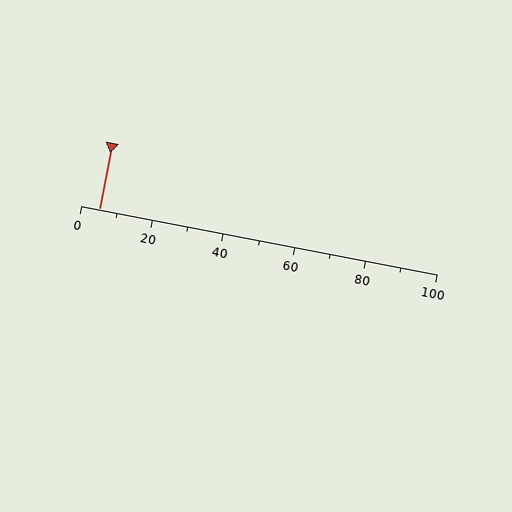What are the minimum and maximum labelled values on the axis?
The axis runs from 0 to 100.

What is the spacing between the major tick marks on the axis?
The major ticks are spaced 20 apart.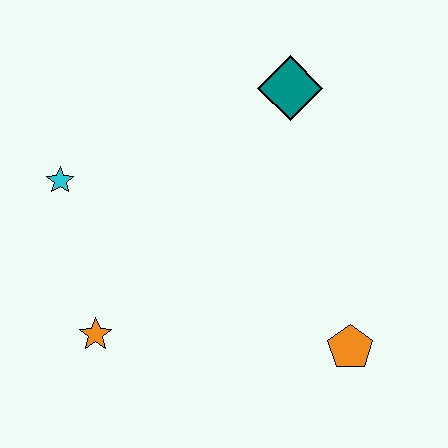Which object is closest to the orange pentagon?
The orange star is closest to the orange pentagon.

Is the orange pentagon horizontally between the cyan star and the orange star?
No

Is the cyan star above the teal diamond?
No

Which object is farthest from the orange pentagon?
The cyan star is farthest from the orange pentagon.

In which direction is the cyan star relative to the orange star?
The cyan star is above the orange star.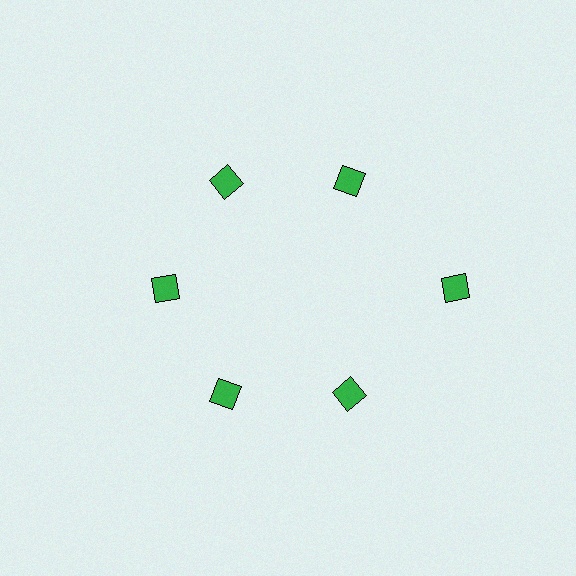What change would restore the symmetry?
The symmetry would be restored by moving it inward, back onto the ring so that all 6 diamonds sit at equal angles and equal distance from the center.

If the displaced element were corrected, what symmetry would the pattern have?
It would have 6-fold rotational symmetry — the pattern would map onto itself every 60 degrees.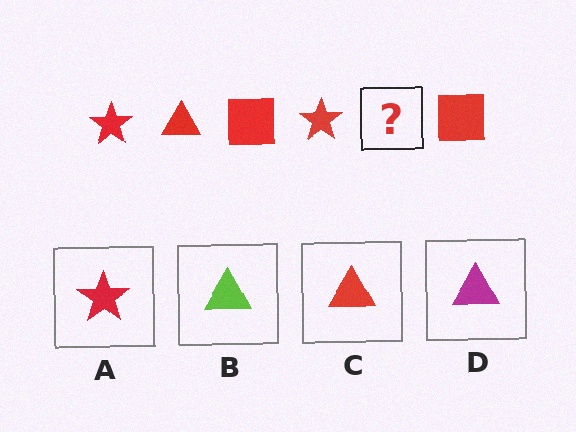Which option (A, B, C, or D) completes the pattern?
C.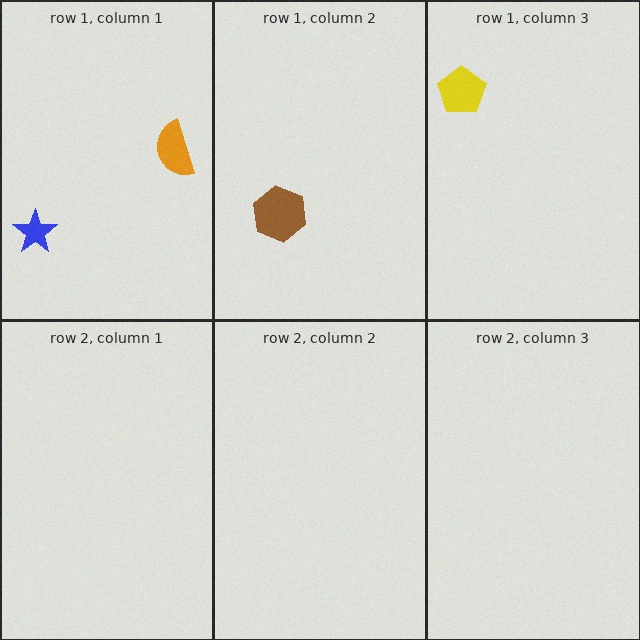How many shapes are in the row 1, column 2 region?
1.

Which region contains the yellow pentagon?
The row 1, column 3 region.